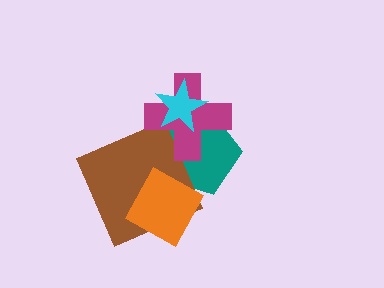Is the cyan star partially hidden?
No, no other shape covers it.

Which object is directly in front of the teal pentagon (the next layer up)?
The brown square is directly in front of the teal pentagon.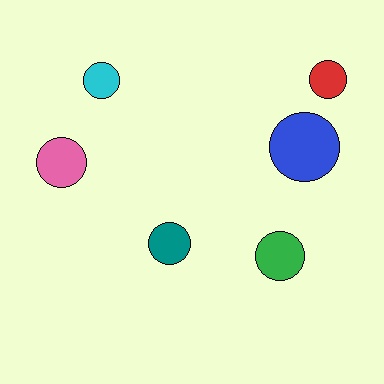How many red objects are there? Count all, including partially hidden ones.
There is 1 red object.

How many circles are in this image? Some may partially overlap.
There are 6 circles.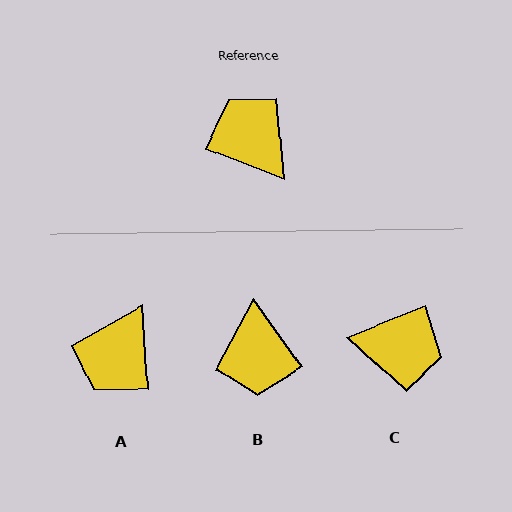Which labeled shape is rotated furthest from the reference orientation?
B, about 147 degrees away.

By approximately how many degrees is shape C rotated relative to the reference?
Approximately 138 degrees clockwise.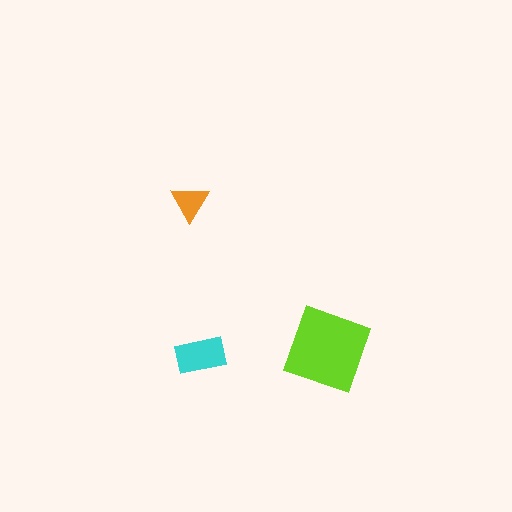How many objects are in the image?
There are 3 objects in the image.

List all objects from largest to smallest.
The lime square, the cyan rectangle, the orange triangle.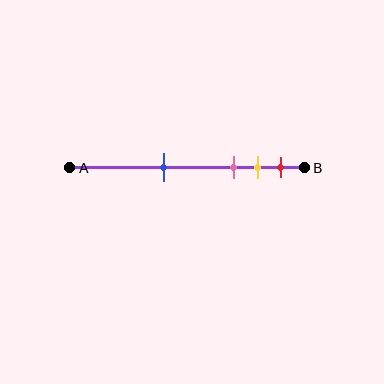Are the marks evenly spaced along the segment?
No, the marks are not evenly spaced.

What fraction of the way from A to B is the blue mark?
The blue mark is approximately 40% (0.4) of the way from A to B.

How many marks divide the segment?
There are 4 marks dividing the segment.